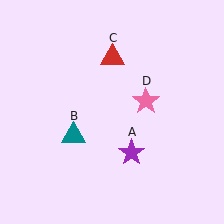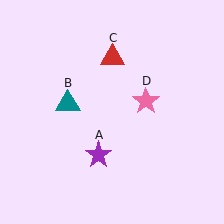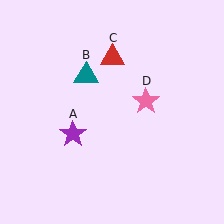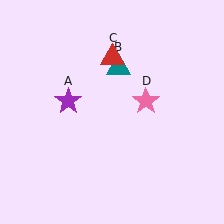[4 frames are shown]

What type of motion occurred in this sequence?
The purple star (object A), teal triangle (object B) rotated clockwise around the center of the scene.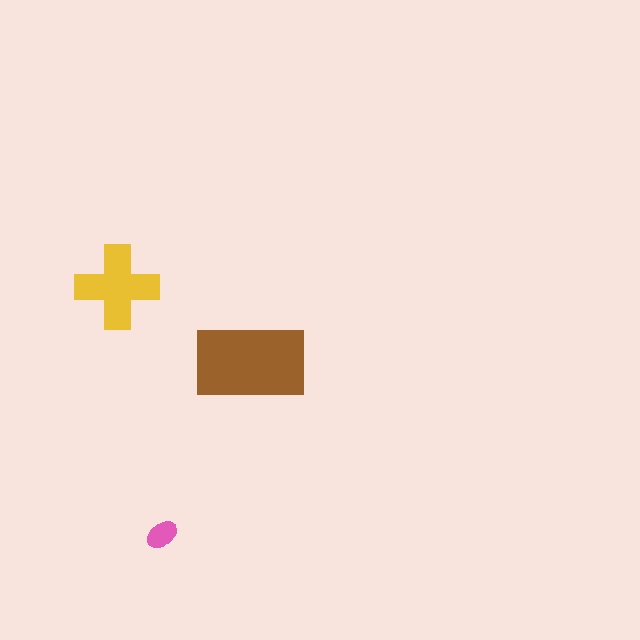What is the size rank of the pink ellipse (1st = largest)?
3rd.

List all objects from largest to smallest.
The brown rectangle, the yellow cross, the pink ellipse.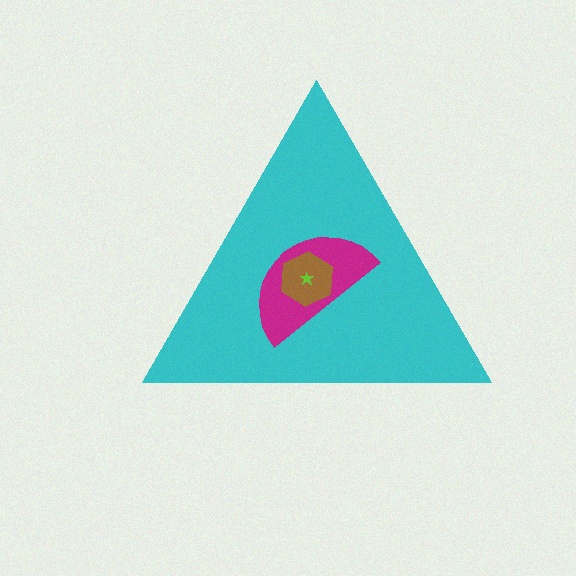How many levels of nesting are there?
4.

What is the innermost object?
The lime star.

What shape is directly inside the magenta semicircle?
The brown hexagon.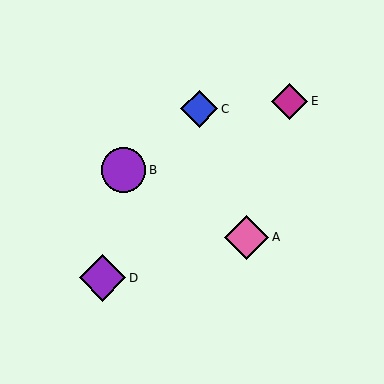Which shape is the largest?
The purple diamond (labeled D) is the largest.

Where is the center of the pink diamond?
The center of the pink diamond is at (247, 237).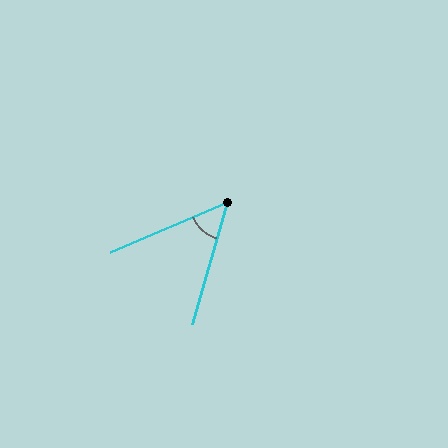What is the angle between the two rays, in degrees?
Approximately 51 degrees.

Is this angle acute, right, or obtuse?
It is acute.